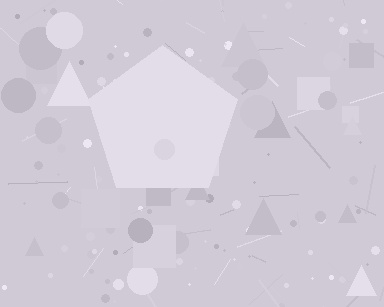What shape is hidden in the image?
A pentagon is hidden in the image.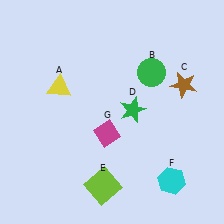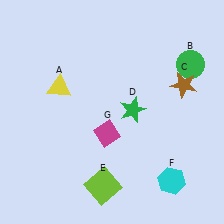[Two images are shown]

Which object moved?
The green circle (B) moved right.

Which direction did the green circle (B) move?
The green circle (B) moved right.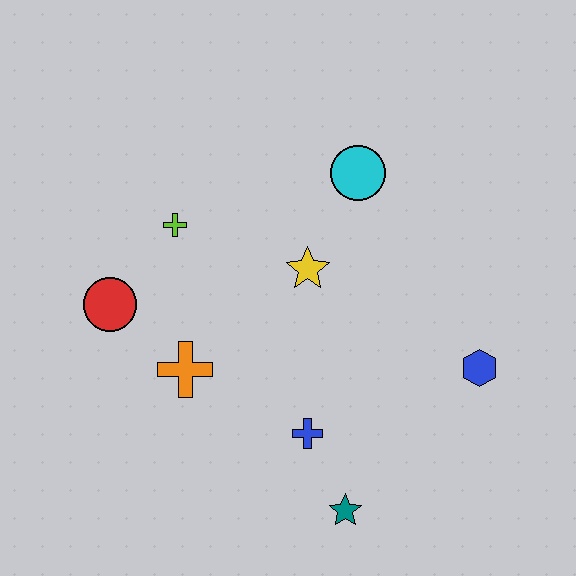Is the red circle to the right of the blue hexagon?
No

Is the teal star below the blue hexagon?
Yes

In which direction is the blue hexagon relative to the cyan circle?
The blue hexagon is below the cyan circle.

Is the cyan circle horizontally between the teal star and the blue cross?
No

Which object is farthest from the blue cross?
The cyan circle is farthest from the blue cross.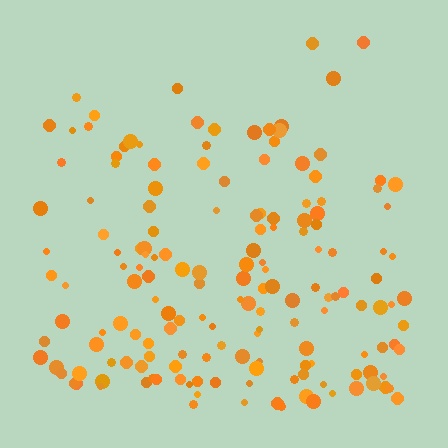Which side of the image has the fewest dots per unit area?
The top.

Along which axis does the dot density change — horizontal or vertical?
Vertical.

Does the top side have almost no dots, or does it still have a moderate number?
Still a moderate number, just noticeably fewer than the bottom.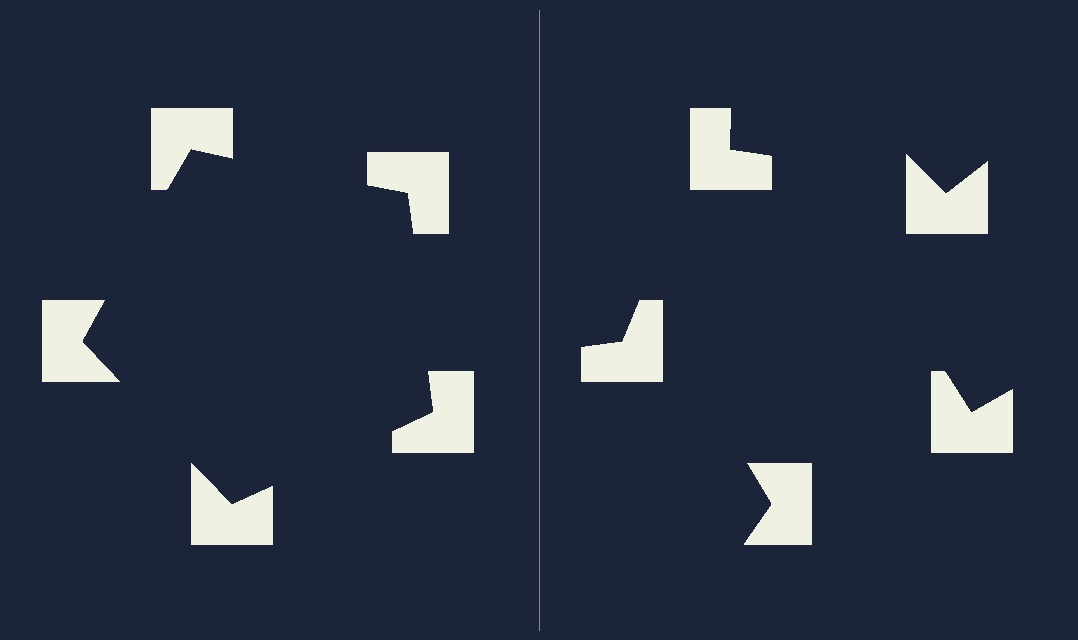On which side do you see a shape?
An illusory pentagon appears on the left side. On the right side the wedge cuts are rotated, so no coherent shape forms.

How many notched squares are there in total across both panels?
10 — 5 on each side.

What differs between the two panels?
The notched squares are positioned identically on both sides; only the wedge orientations differ. On the left they align to a pentagon; on the right they are misaligned.